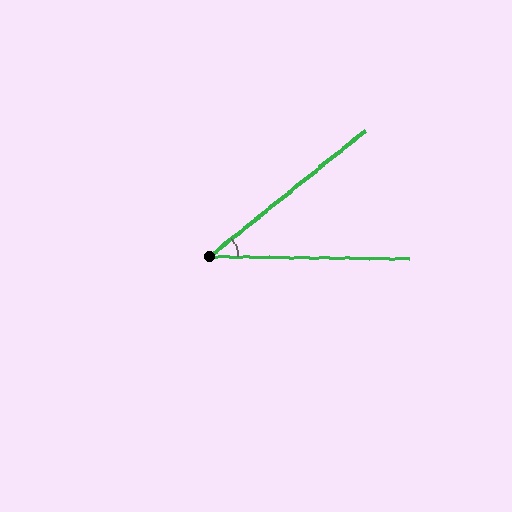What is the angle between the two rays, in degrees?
Approximately 39 degrees.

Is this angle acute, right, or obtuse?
It is acute.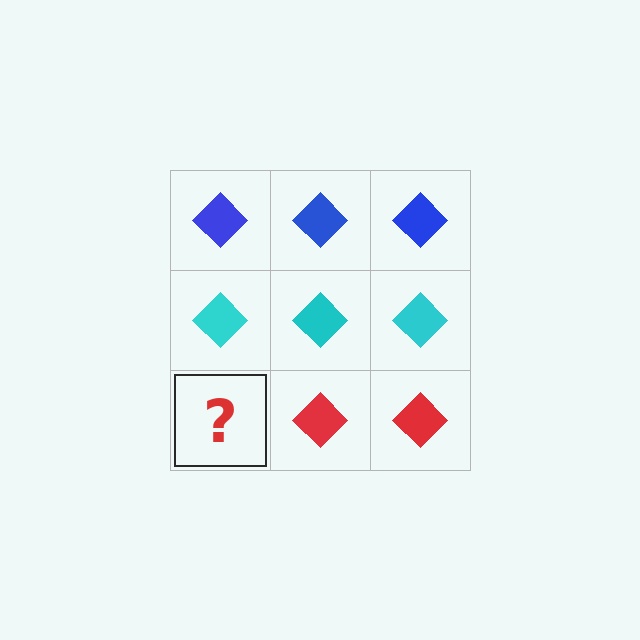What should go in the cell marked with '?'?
The missing cell should contain a red diamond.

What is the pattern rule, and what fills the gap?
The rule is that each row has a consistent color. The gap should be filled with a red diamond.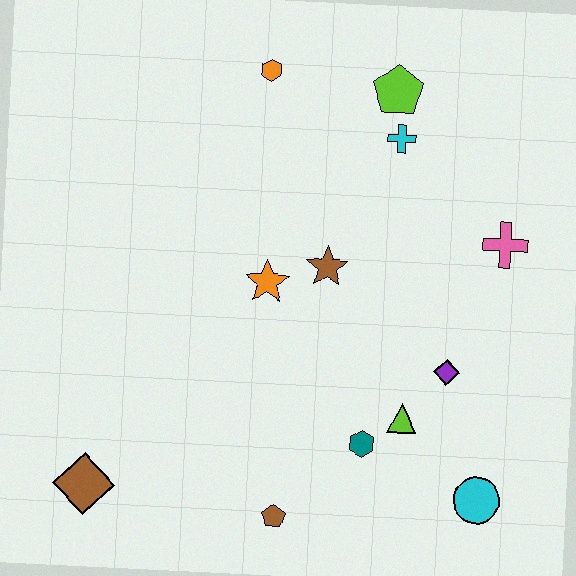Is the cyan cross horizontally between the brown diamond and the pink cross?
Yes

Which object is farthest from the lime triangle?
The orange hexagon is farthest from the lime triangle.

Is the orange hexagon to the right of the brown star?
No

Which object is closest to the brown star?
The orange star is closest to the brown star.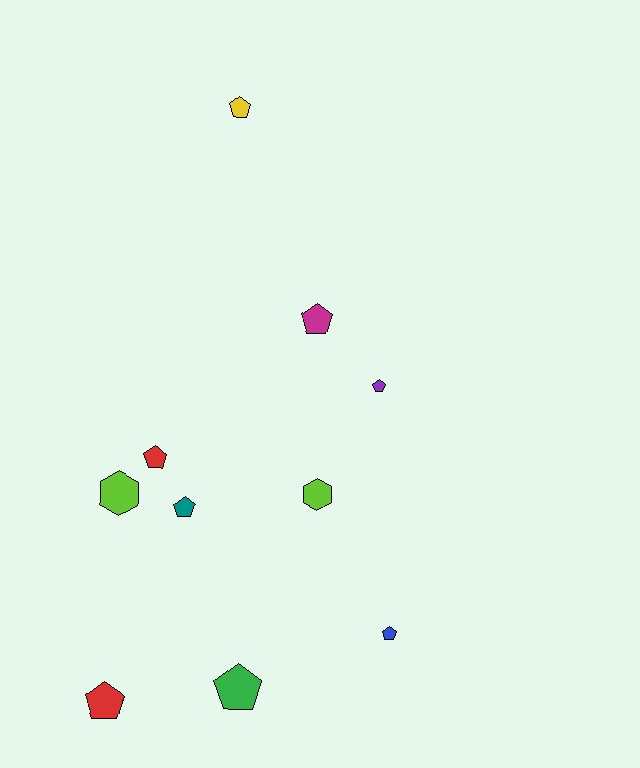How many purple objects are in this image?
There is 1 purple object.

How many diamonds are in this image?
There are no diamonds.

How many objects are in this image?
There are 10 objects.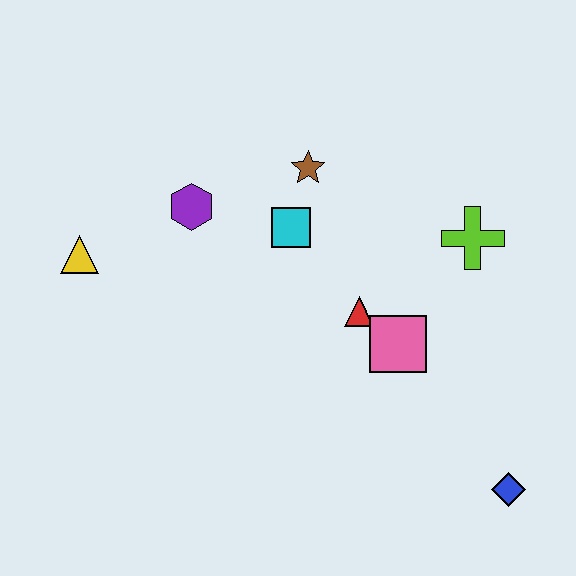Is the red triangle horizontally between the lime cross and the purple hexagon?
Yes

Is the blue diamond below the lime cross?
Yes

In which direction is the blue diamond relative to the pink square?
The blue diamond is below the pink square.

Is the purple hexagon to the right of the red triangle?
No